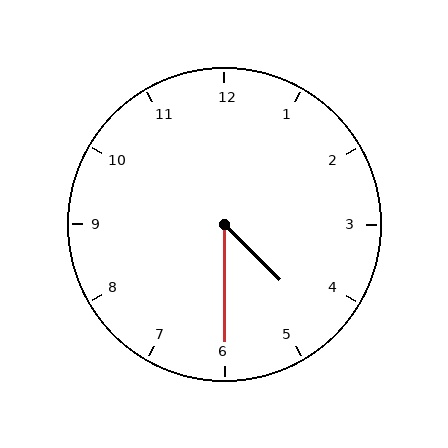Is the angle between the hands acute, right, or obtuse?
It is acute.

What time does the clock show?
4:30.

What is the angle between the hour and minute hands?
Approximately 45 degrees.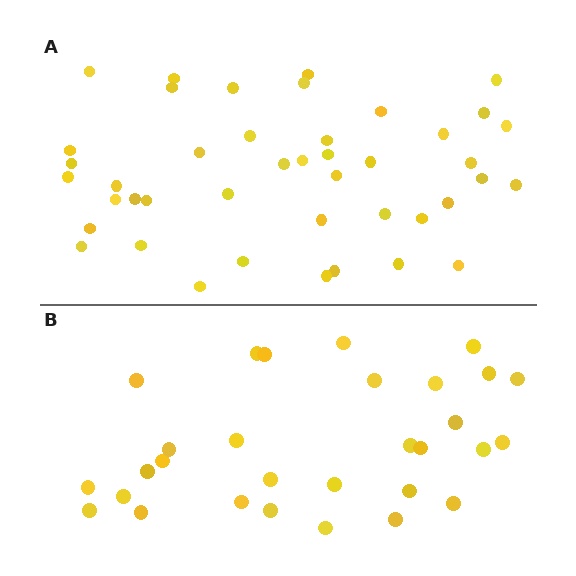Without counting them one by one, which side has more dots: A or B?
Region A (the top region) has more dots.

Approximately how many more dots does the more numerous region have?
Region A has approximately 15 more dots than region B.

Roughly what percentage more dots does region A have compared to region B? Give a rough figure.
About 45% more.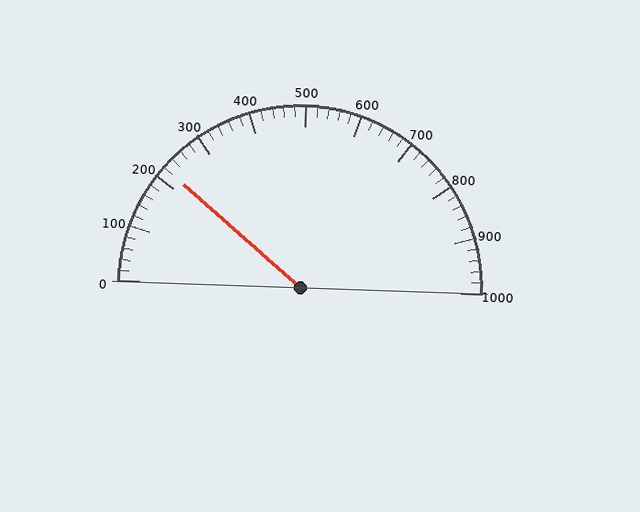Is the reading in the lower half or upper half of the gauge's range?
The reading is in the lower half of the range (0 to 1000).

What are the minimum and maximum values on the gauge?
The gauge ranges from 0 to 1000.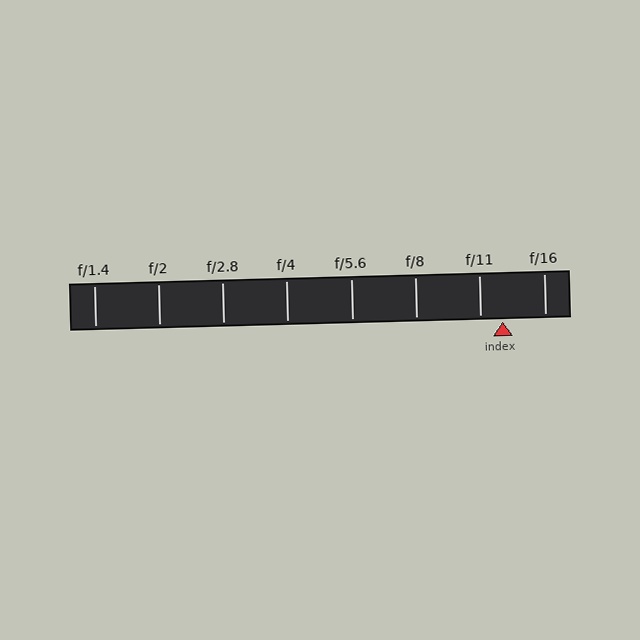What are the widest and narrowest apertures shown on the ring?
The widest aperture shown is f/1.4 and the narrowest is f/16.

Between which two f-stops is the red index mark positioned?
The index mark is between f/11 and f/16.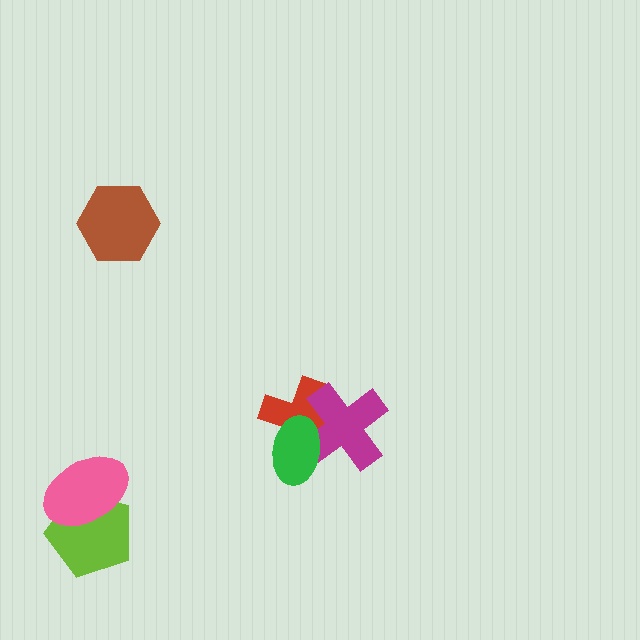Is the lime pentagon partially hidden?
Yes, it is partially covered by another shape.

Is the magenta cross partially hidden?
Yes, it is partially covered by another shape.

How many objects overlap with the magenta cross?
2 objects overlap with the magenta cross.